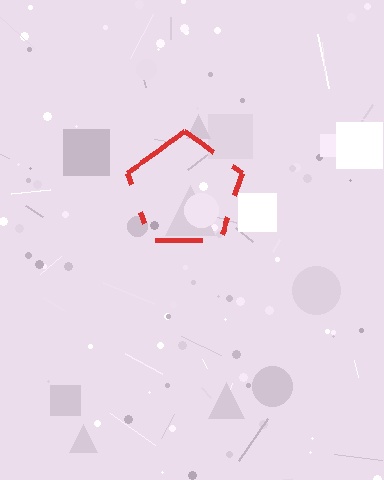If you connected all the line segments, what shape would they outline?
They would outline a pentagon.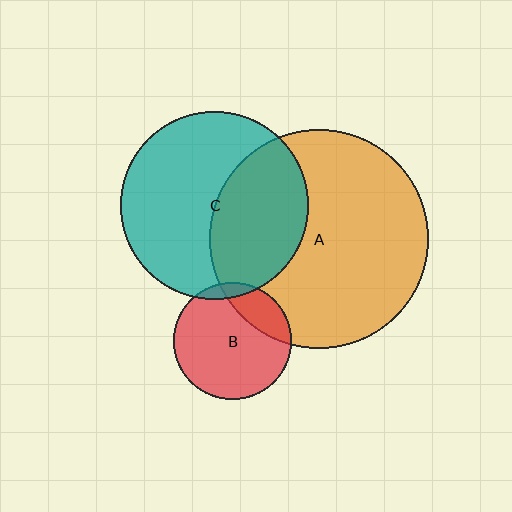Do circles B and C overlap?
Yes.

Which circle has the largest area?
Circle A (orange).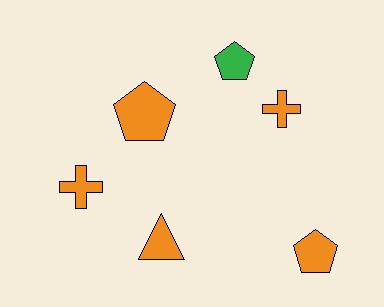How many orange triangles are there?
There is 1 orange triangle.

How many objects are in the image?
There are 6 objects.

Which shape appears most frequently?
Pentagon, with 3 objects.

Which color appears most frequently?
Orange, with 5 objects.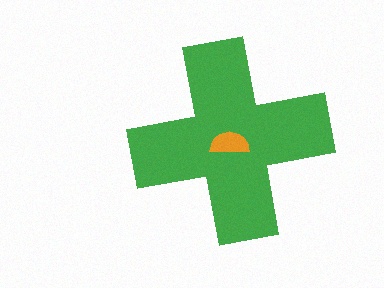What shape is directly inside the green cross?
The orange semicircle.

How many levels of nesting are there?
2.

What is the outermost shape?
The green cross.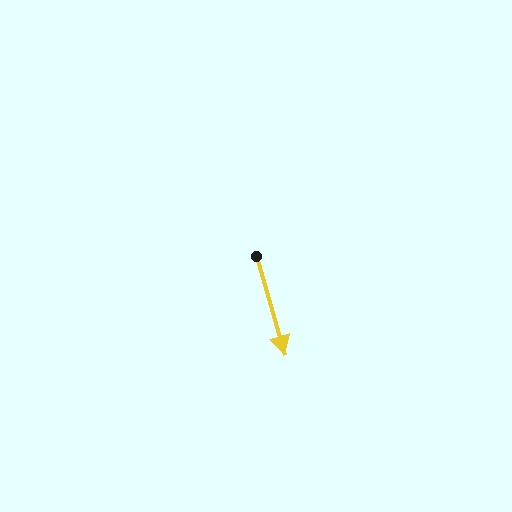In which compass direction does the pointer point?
South.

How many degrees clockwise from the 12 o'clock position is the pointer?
Approximately 164 degrees.